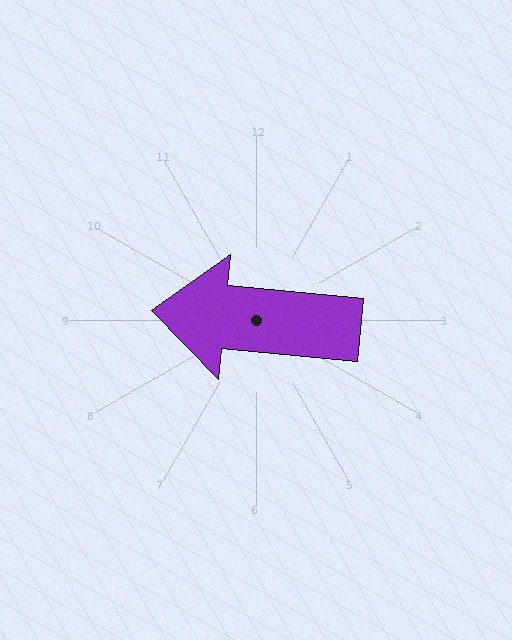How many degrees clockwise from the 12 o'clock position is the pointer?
Approximately 275 degrees.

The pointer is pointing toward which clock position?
Roughly 9 o'clock.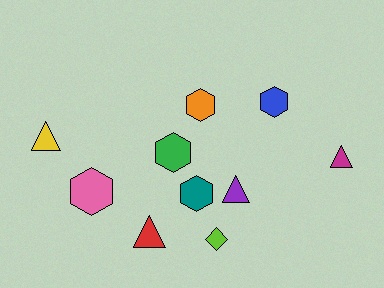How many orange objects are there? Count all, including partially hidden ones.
There is 1 orange object.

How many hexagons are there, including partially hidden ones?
There are 5 hexagons.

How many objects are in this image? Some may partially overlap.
There are 10 objects.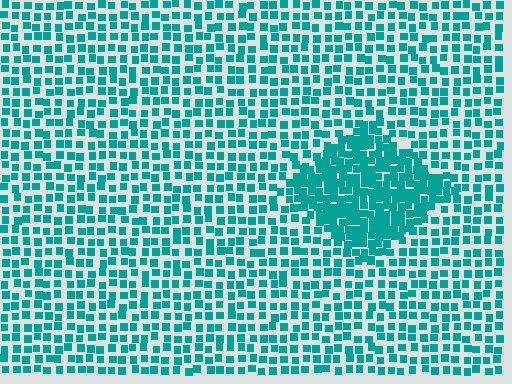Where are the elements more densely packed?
The elements are more densely packed inside the diamond boundary.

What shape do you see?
I see a diamond.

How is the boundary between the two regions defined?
The boundary is defined by a change in element density (approximately 2.0x ratio). All elements are the same color, size, and shape.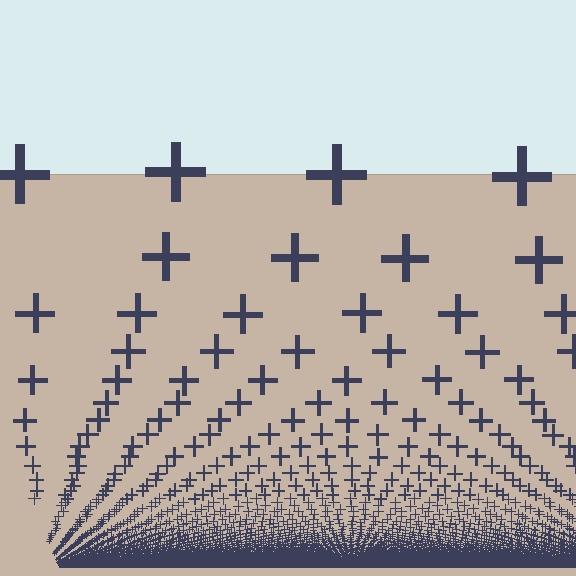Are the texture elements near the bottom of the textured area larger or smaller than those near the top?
Smaller. The gradient is inverted — elements near the bottom are smaller and denser.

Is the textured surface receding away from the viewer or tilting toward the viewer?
The surface appears to tilt toward the viewer. Texture elements get larger and sparser toward the top.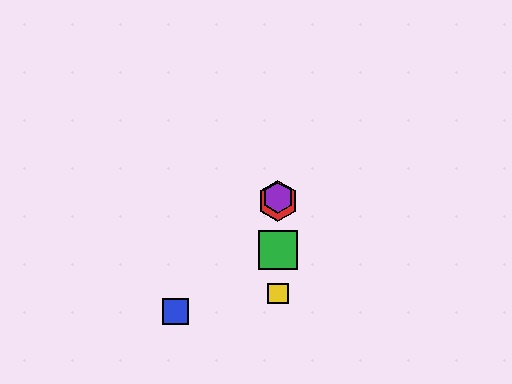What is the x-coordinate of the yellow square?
The yellow square is at x≈278.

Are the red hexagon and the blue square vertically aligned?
No, the red hexagon is at x≈278 and the blue square is at x≈175.